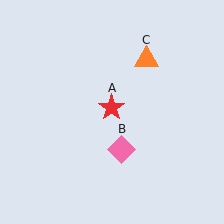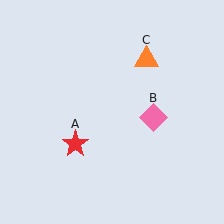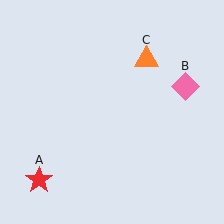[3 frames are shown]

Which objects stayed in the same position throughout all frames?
Orange triangle (object C) remained stationary.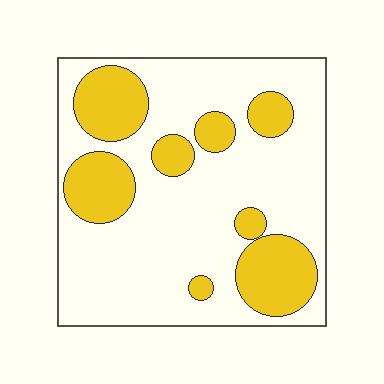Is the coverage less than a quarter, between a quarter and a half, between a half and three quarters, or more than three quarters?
Between a quarter and a half.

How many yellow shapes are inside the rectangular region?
8.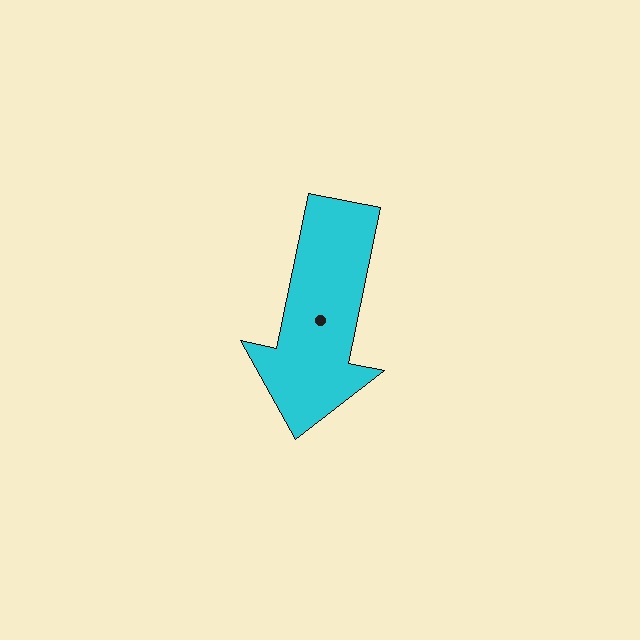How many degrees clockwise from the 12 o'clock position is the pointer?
Approximately 192 degrees.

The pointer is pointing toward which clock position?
Roughly 6 o'clock.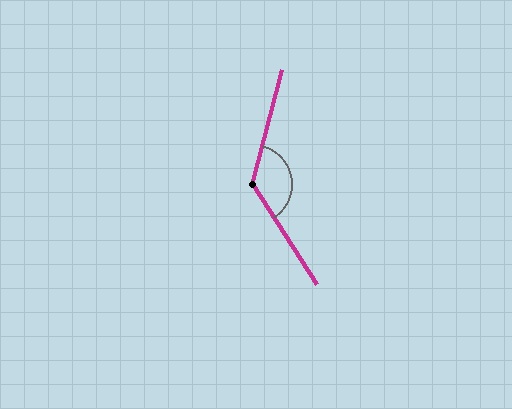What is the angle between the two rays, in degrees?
Approximately 133 degrees.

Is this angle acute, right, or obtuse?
It is obtuse.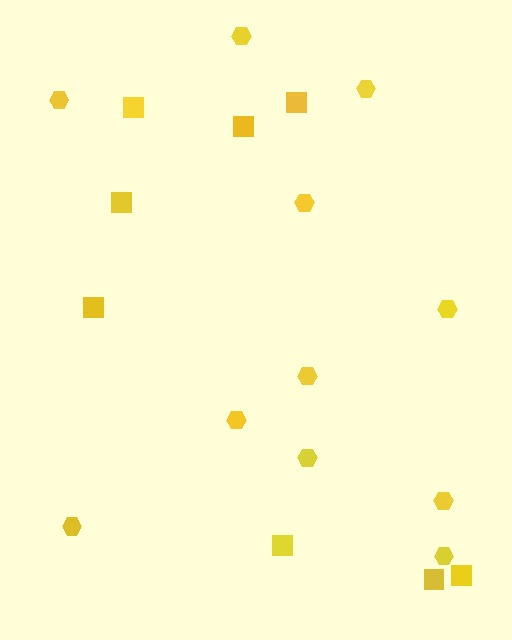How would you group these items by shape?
There are 2 groups: one group of squares (8) and one group of hexagons (11).